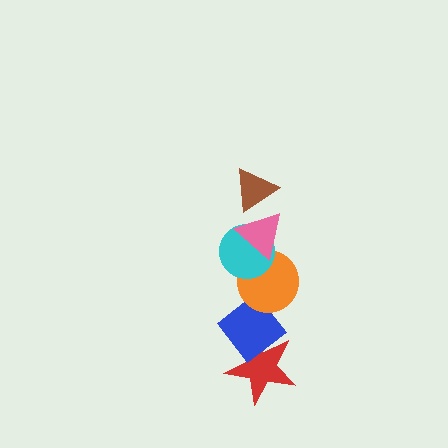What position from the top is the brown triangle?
The brown triangle is 1st from the top.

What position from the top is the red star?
The red star is 6th from the top.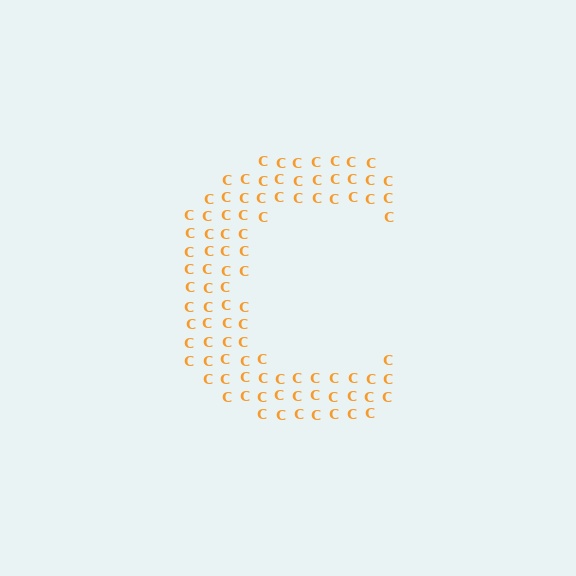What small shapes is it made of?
It is made of small letter C's.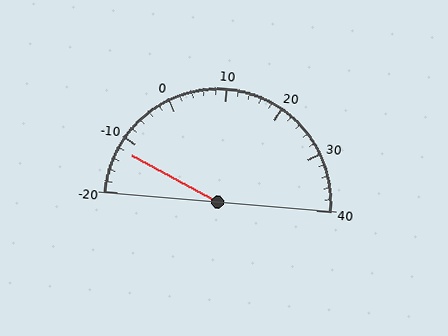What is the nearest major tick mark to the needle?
The nearest major tick mark is -10.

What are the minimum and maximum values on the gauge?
The gauge ranges from -20 to 40.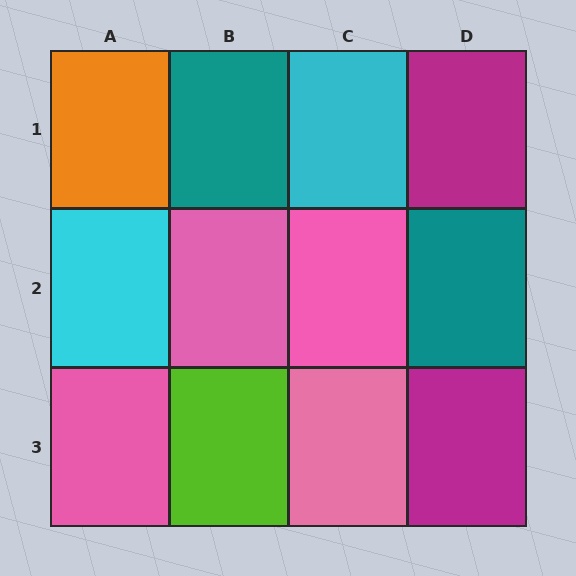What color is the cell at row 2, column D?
Teal.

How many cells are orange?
1 cell is orange.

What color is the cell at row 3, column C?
Pink.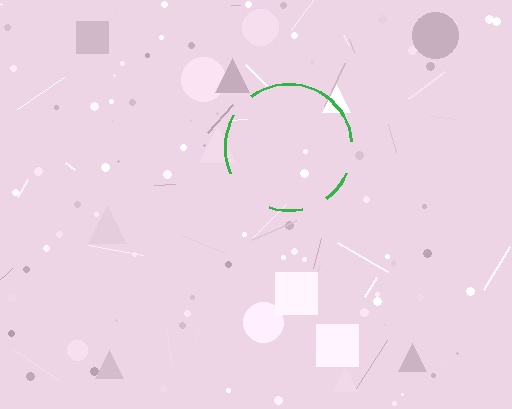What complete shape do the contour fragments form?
The contour fragments form a circle.